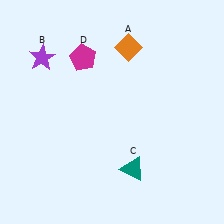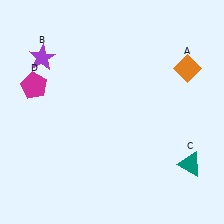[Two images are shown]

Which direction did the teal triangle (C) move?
The teal triangle (C) moved right.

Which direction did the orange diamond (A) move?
The orange diamond (A) moved right.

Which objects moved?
The objects that moved are: the orange diamond (A), the teal triangle (C), the magenta pentagon (D).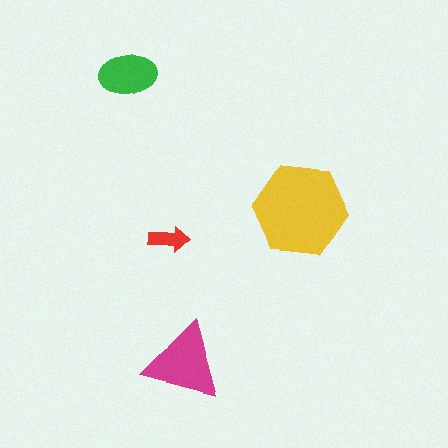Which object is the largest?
The yellow hexagon.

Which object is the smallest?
The red arrow.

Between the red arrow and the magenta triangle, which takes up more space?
The magenta triangle.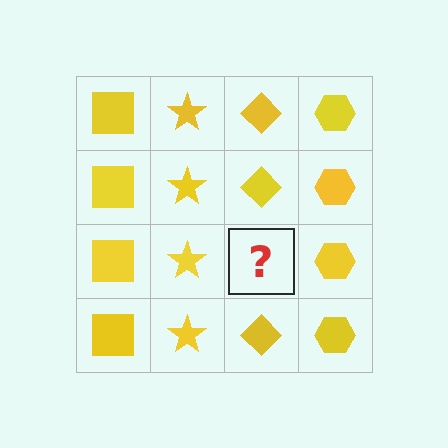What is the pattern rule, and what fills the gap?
The rule is that each column has a consistent shape. The gap should be filled with a yellow diamond.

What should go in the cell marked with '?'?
The missing cell should contain a yellow diamond.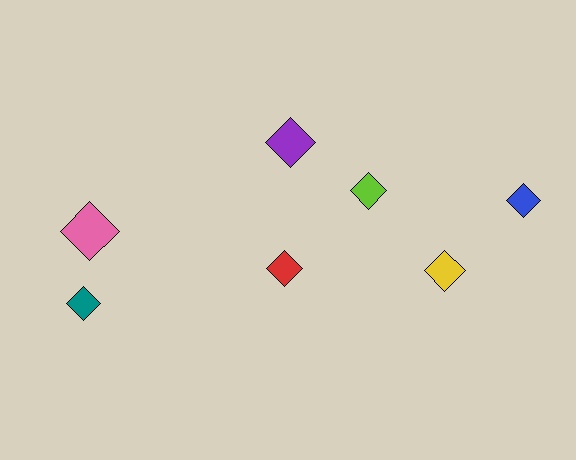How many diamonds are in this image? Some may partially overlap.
There are 7 diamonds.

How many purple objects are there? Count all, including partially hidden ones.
There is 1 purple object.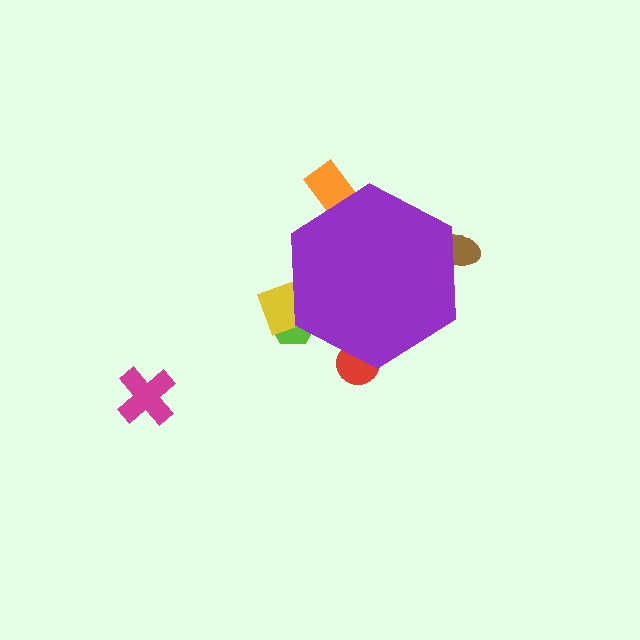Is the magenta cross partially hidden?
No, the magenta cross is fully visible.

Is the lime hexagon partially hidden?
Yes, the lime hexagon is partially hidden behind the purple hexagon.